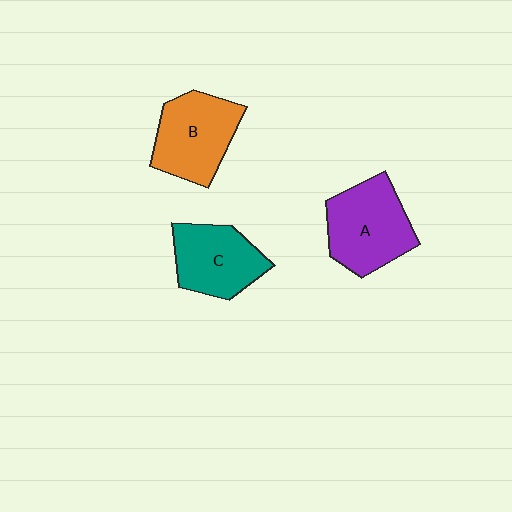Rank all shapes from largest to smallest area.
From largest to smallest: A (purple), B (orange), C (teal).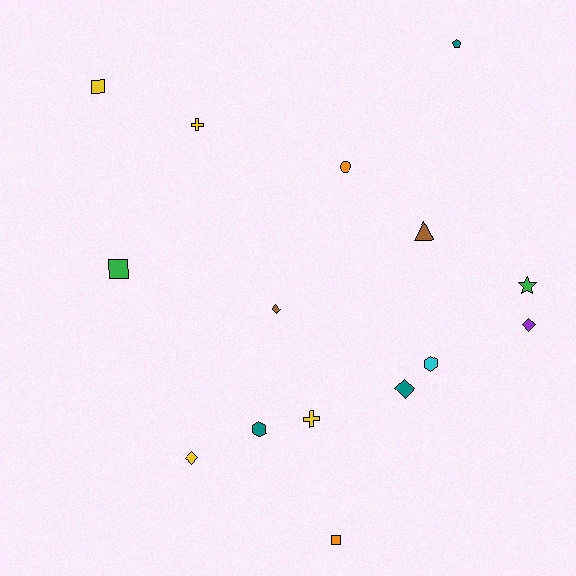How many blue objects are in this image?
There are no blue objects.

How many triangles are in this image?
There is 1 triangle.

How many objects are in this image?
There are 15 objects.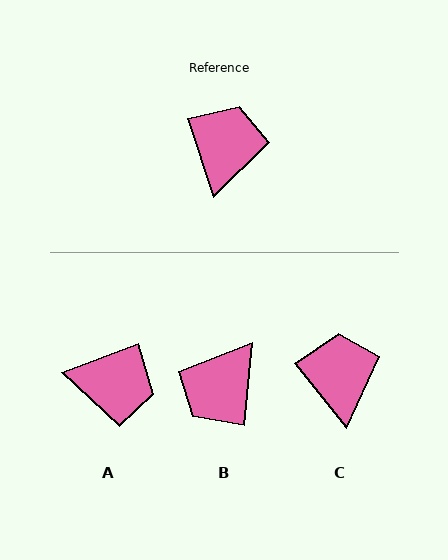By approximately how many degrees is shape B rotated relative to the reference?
Approximately 157 degrees counter-clockwise.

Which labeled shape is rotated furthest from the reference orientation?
B, about 157 degrees away.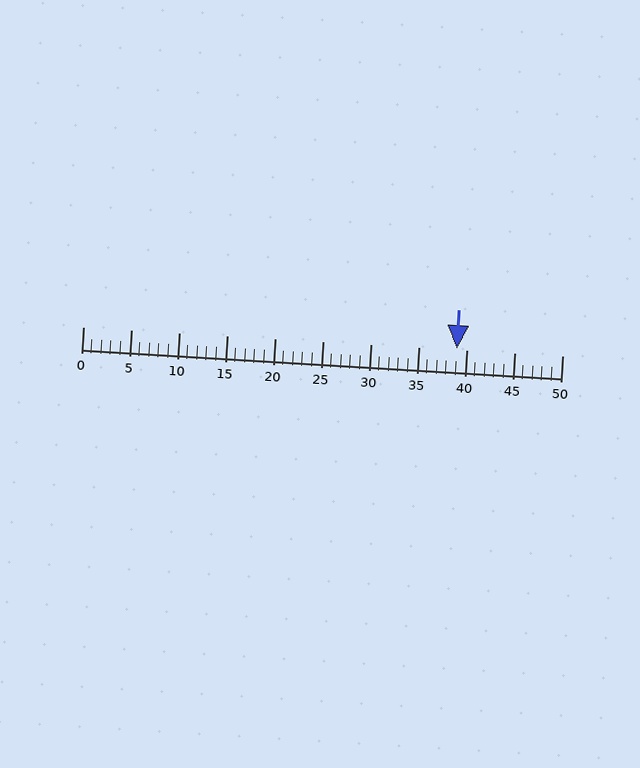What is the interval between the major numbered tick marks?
The major tick marks are spaced 5 units apart.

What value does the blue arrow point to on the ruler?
The blue arrow points to approximately 39.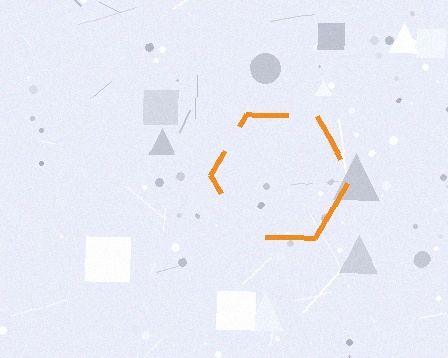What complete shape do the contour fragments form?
The contour fragments form a hexagon.